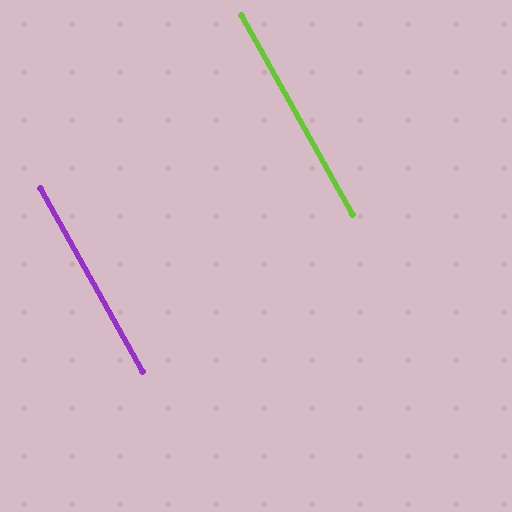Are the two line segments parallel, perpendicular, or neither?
Parallel — their directions differ by only 0.3°.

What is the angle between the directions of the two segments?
Approximately 0 degrees.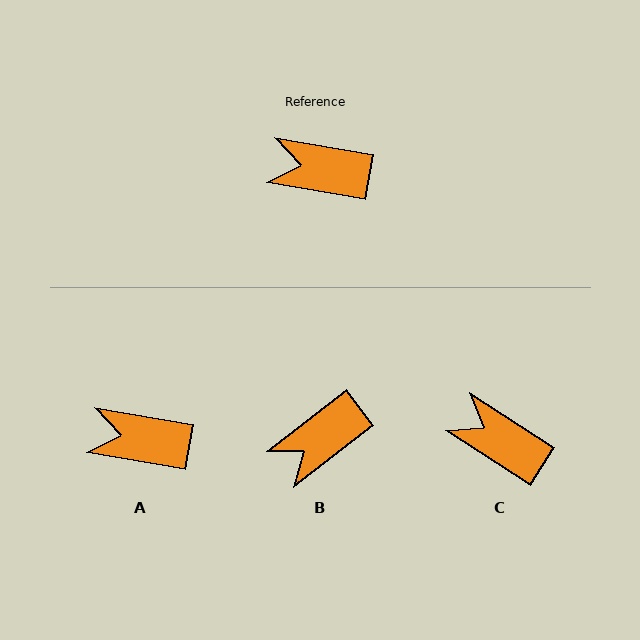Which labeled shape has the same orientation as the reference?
A.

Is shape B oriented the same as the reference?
No, it is off by about 47 degrees.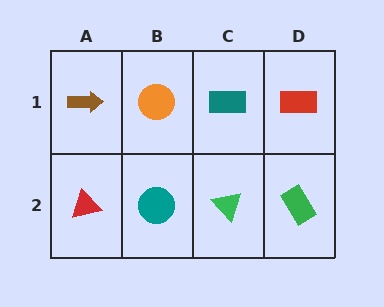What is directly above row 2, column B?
An orange circle.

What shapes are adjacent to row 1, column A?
A red triangle (row 2, column A), an orange circle (row 1, column B).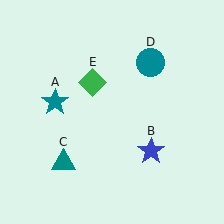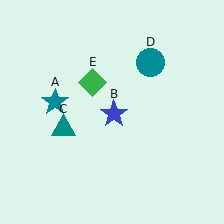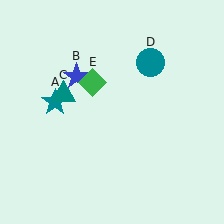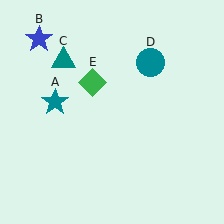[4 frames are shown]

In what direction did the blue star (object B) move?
The blue star (object B) moved up and to the left.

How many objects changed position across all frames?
2 objects changed position: blue star (object B), teal triangle (object C).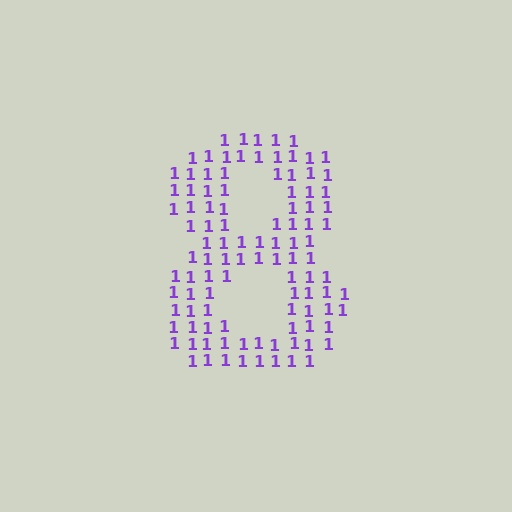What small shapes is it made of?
It is made of small digit 1's.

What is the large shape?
The large shape is the digit 8.